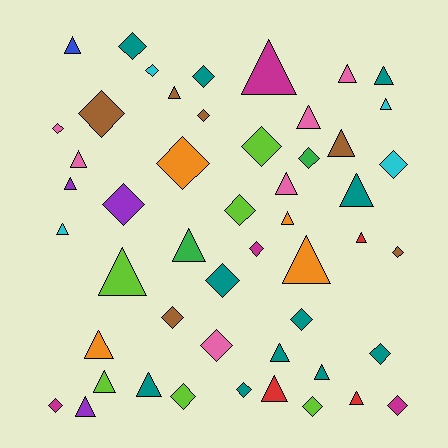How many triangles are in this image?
There are 26 triangles.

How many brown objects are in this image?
There are 6 brown objects.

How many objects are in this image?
There are 50 objects.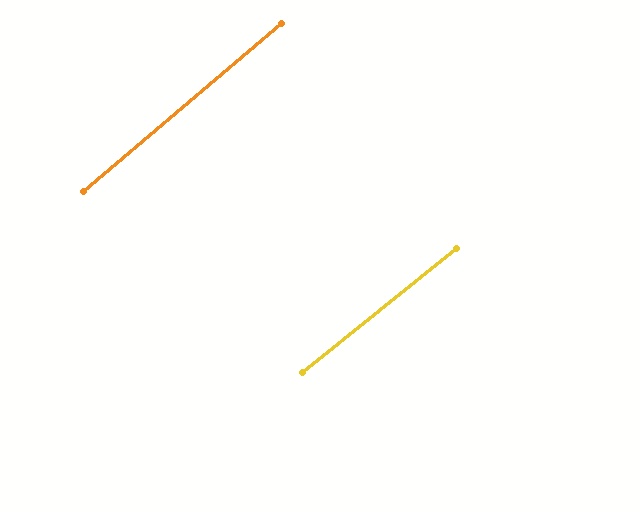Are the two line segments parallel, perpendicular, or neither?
Parallel — their directions differ by only 1.2°.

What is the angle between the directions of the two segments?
Approximately 1 degree.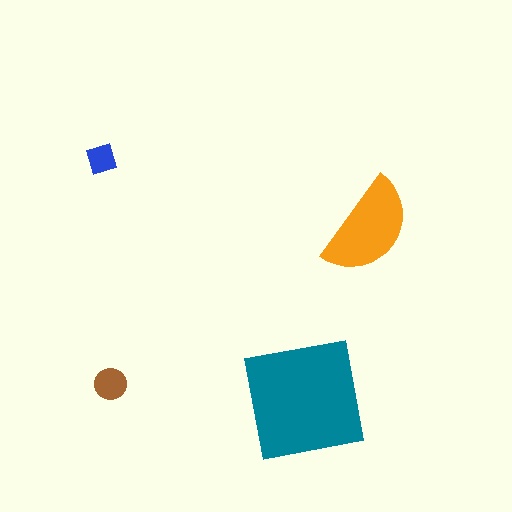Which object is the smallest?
The blue diamond.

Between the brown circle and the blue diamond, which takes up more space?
The brown circle.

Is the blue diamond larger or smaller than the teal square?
Smaller.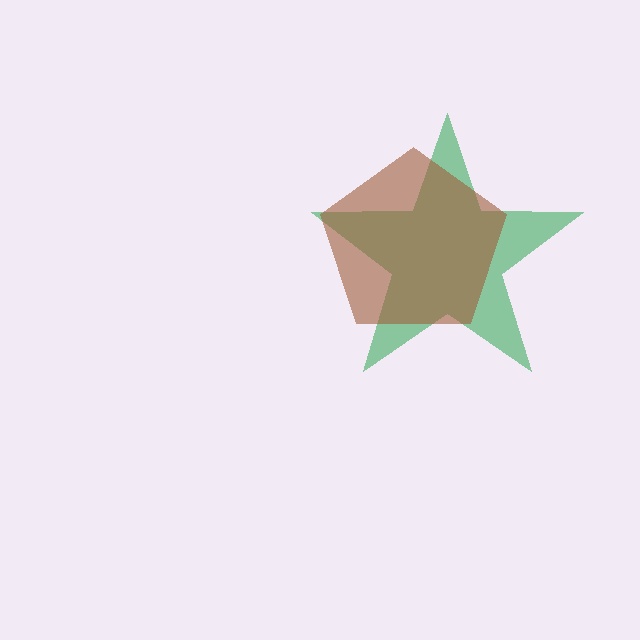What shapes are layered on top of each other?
The layered shapes are: a green star, a brown pentagon.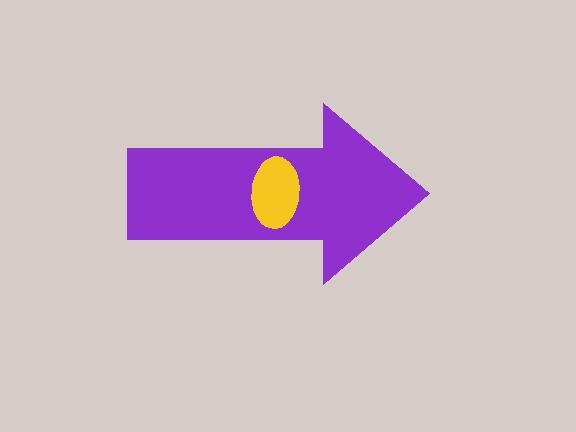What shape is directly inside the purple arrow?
The yellow ellipse.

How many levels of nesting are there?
2.